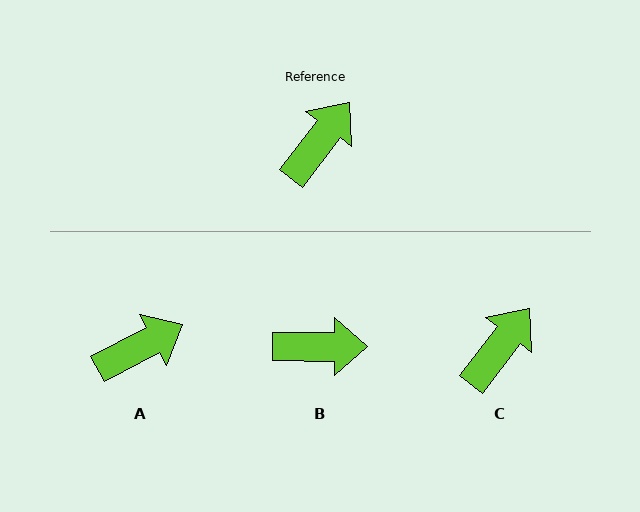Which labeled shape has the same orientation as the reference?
C.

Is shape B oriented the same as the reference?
No, it is off by about 53 degrees.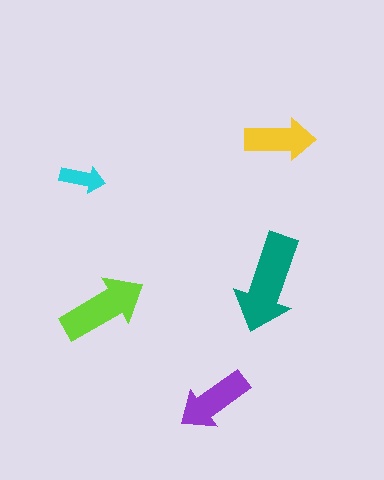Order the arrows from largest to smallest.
the teal one, the lime one, the purple one, the yellow one, the cyan one.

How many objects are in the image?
There are 5 objects in the image.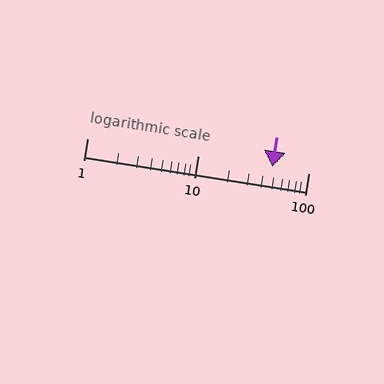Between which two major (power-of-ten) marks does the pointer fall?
The pointer is between 10 and 100.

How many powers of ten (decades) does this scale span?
The scale spans 2 decades, from 1 to 100.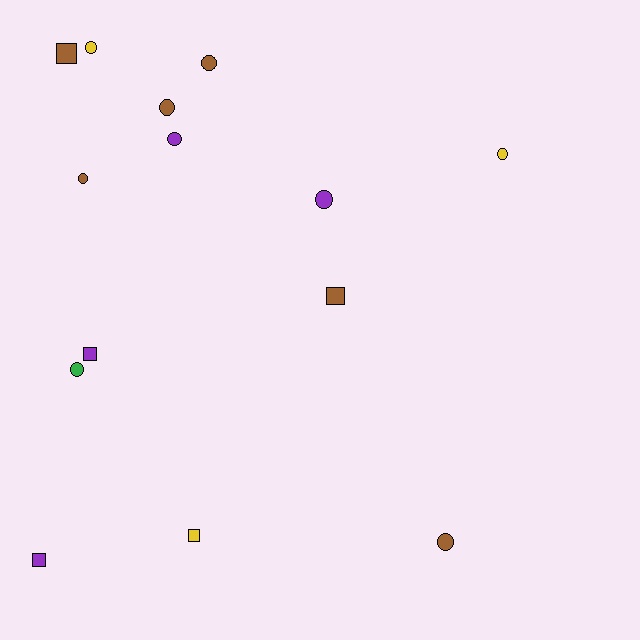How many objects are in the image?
There are 14 objects.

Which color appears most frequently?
Brown, with 6 objects.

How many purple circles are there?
There are 2 purple circles.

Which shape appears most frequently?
Circle, with 9 objects.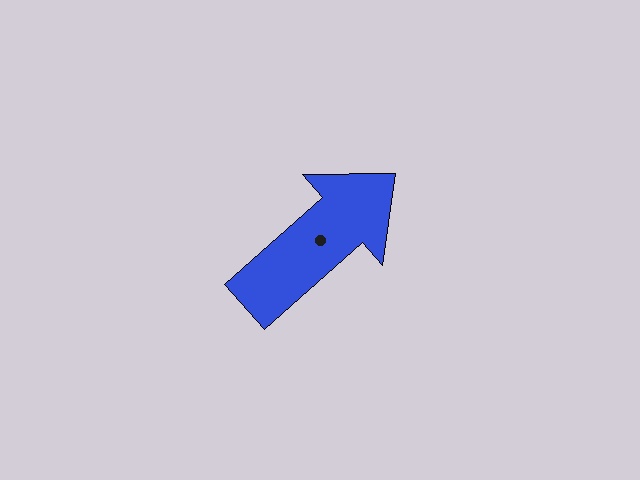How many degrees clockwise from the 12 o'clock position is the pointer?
Approximately 49 degrees.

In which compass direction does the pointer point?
Northeast.